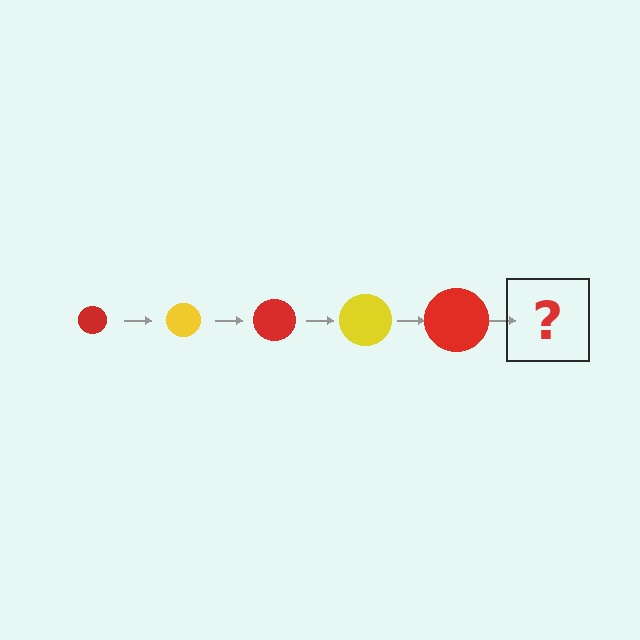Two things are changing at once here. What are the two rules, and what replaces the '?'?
The two rules are that the circle grows larger each step and the color cycles through red and yellow. The '?' should be a yellow circle, larger than the previous one.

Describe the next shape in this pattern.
It should be a yellow circle, larger than the previous one.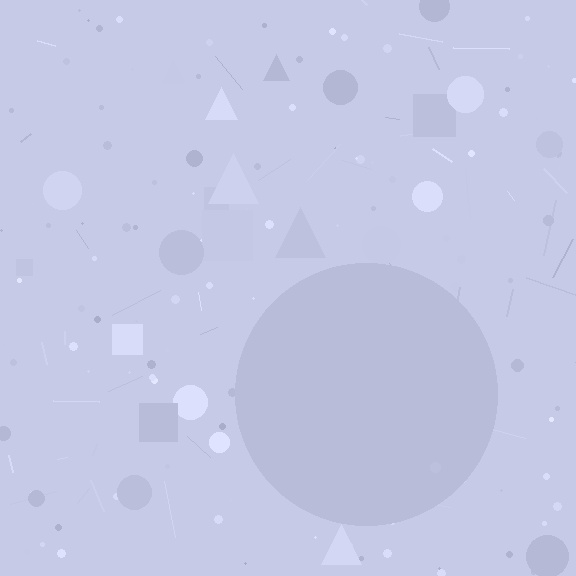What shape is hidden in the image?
A circle is hidden in the image.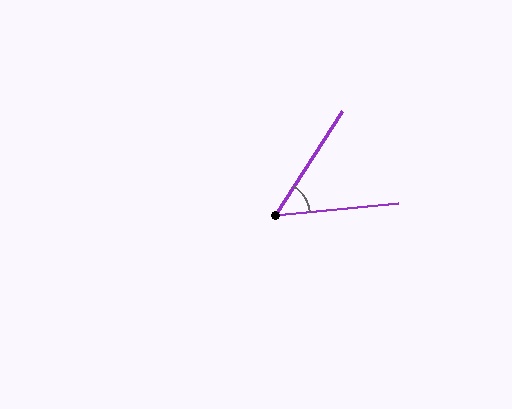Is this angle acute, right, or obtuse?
It is acute.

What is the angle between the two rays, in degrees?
Approximately 52 degrees.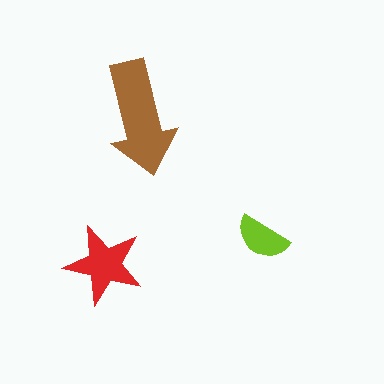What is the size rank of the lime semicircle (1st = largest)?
3rd.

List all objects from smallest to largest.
The lime semicircle, the red star, the brown arrow.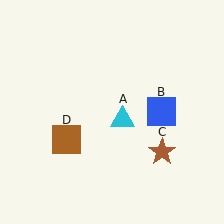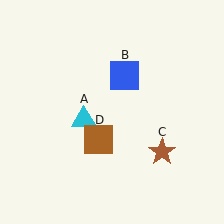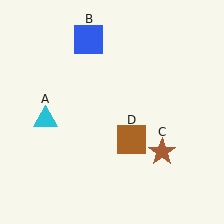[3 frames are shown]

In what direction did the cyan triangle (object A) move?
The cyan triangle (object A) moved left.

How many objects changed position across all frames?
3 objects changed position: cyan triangle (object A), blue square (object B), brown square (object D).